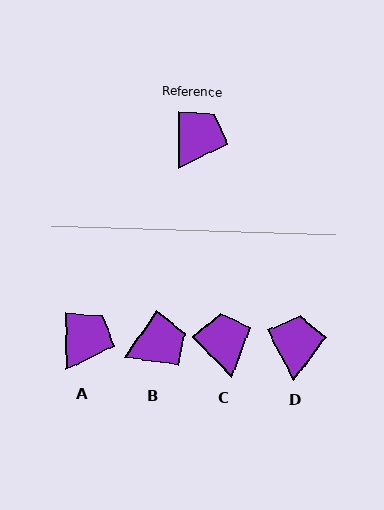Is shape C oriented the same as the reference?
No, it is off by about 44 degrees.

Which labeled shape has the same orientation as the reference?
A.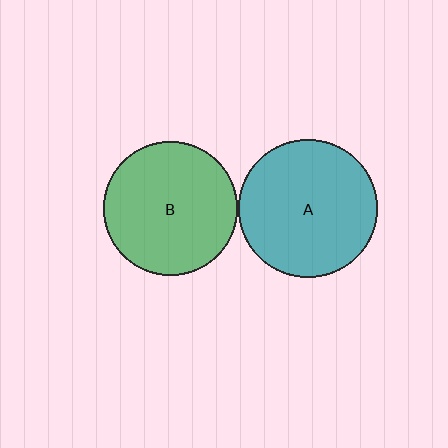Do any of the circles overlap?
No, none of the circles overlap.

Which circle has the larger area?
Circle A (teal).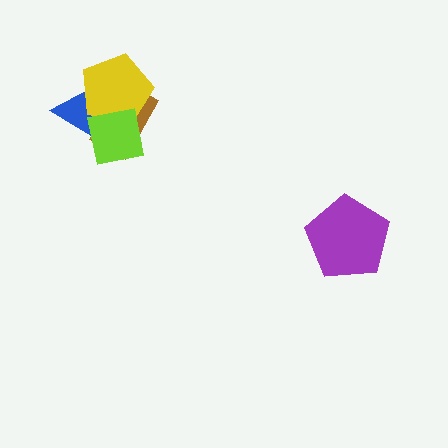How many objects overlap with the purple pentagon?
0 objects overlap with the purple pentagon.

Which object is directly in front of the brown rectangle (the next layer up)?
The yellow pentagon is directly in front of the brown rectangle.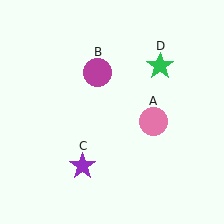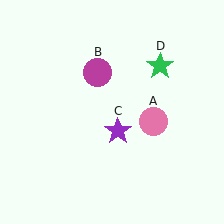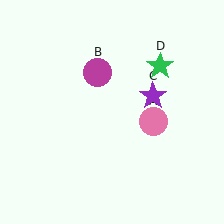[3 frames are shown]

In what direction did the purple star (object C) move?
The purple star (object C) moved up and to the right.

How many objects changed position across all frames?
1 object changed position: purple star (object C).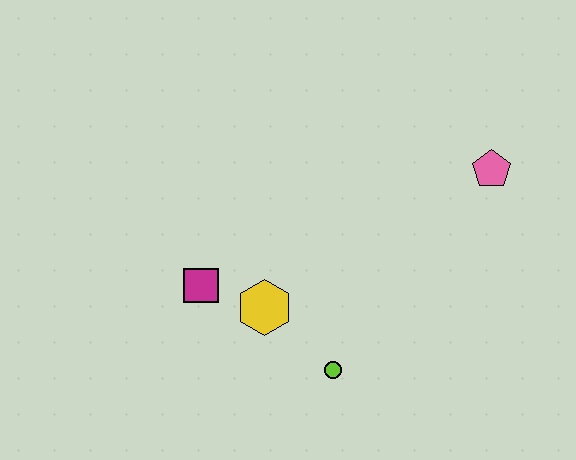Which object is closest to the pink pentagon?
The lime circle is closest to the pink pentagon.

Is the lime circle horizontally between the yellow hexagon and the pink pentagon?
Yes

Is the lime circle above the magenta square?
No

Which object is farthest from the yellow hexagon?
The pink pentagon is farthest from the yellow hexagon.